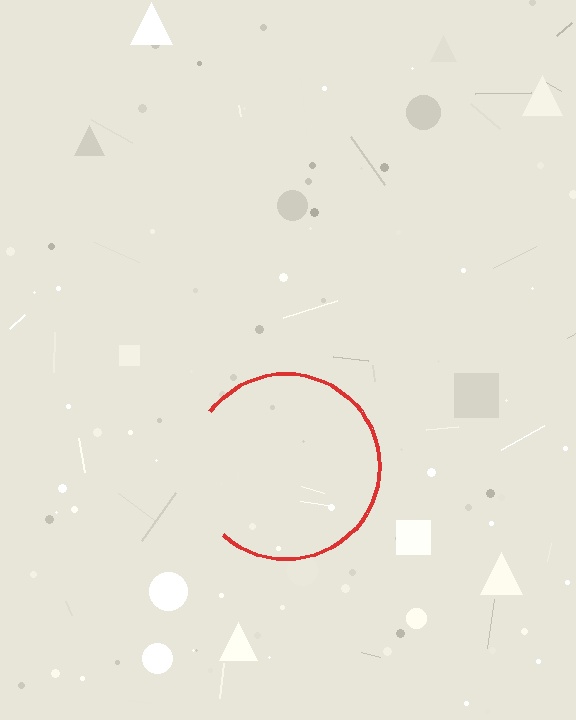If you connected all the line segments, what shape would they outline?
They would outline a circle.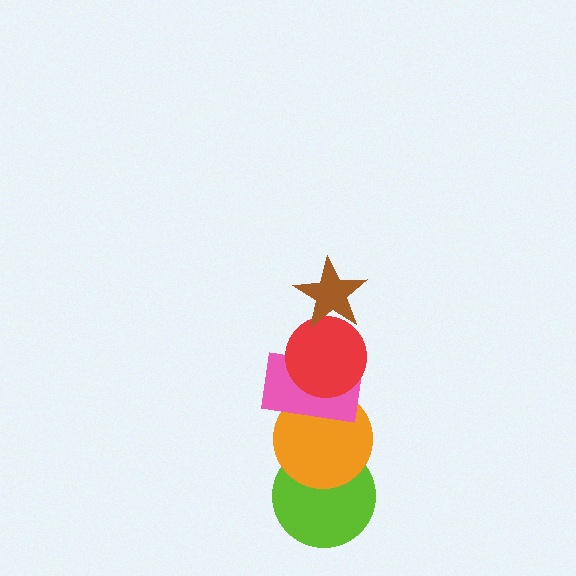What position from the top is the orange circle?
The orange circle is 4th from the top.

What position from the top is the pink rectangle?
The pink rectangle is 3rd from the top.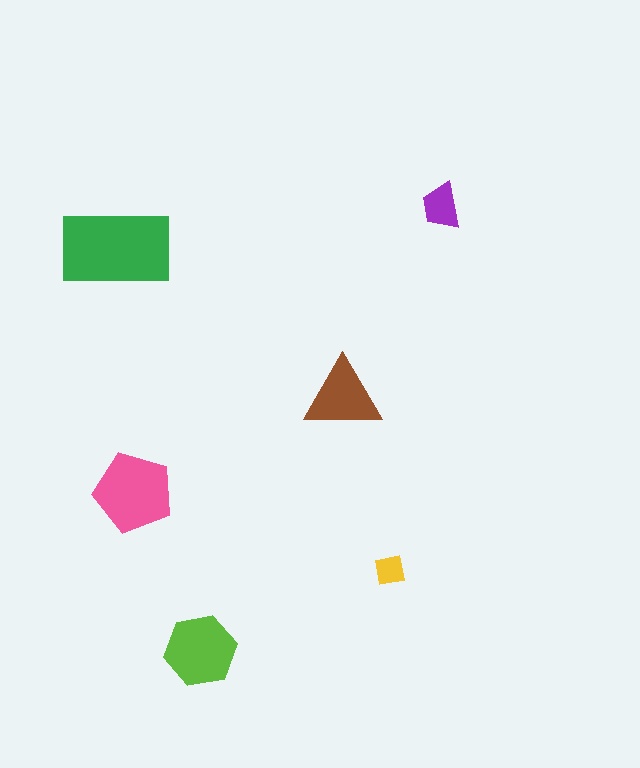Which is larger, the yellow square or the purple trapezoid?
The purple trapezoid.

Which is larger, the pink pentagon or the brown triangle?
The pink pentagon.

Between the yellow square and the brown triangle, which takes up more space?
The brown triangle.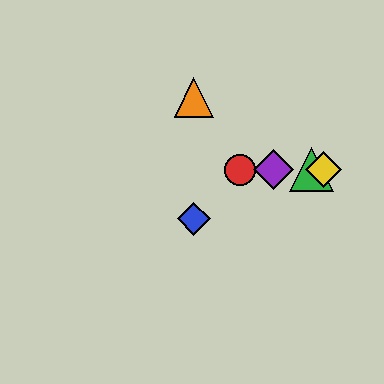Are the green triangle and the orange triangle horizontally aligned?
No, the green triangle is at y≈170 and the orange triangle is at y≈98.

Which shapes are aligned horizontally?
The red circle, the green triangle, the yellow diamond, the purple diamond are aligned horizontally.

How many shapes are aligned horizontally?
4 shapes (the red circle, the green triangle, the yellow diamond, the purple diamond) are aligned horizontally.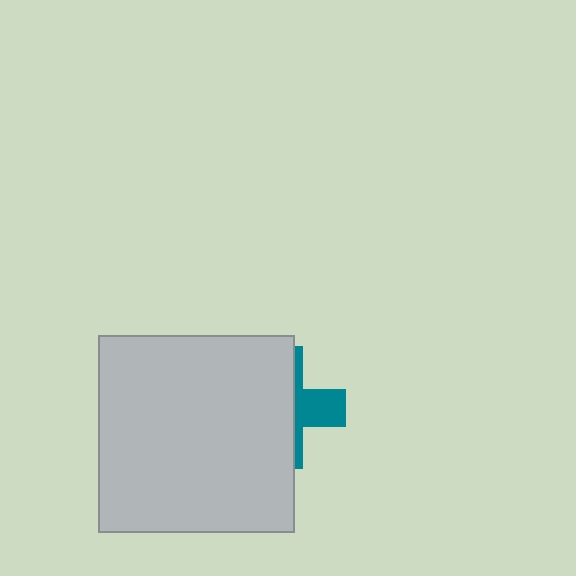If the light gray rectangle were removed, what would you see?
You would see the complete teal cross.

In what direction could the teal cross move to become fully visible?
The teal cross could move right. That would shift it out from behind the light gray rectangle entirely.